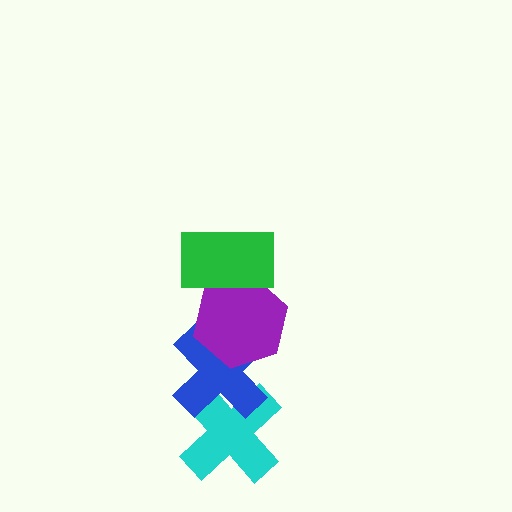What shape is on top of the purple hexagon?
The green rectangle is on top of the purple hexagon.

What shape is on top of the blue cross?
The purple hexagon is on top of the blue cross.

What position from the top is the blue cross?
The blue cross is 3rd from the top.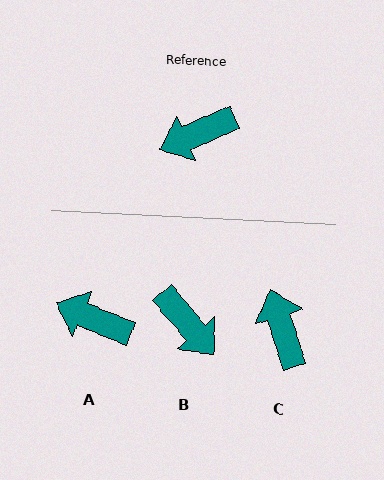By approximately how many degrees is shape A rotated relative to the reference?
Approximately 46 degrees clockwise.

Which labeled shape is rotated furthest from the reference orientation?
B, about 107 degrees away.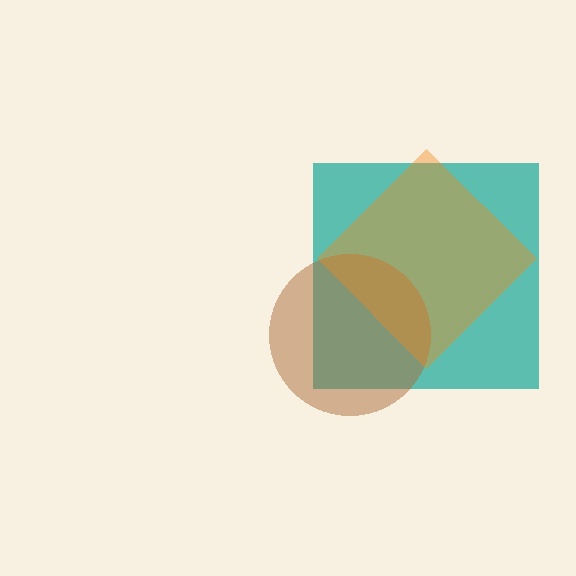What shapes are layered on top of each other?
The layered shapes are: a teal square, a brown circle, an orange diamond.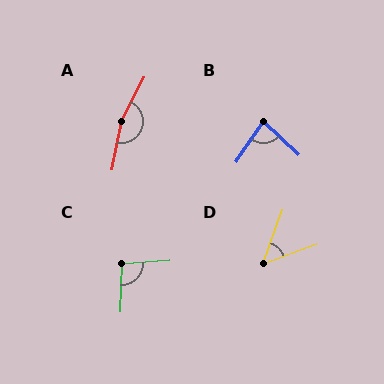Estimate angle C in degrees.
Approximately 95 degrees.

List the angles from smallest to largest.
D (50°), B (80°), C (95°), A (165°).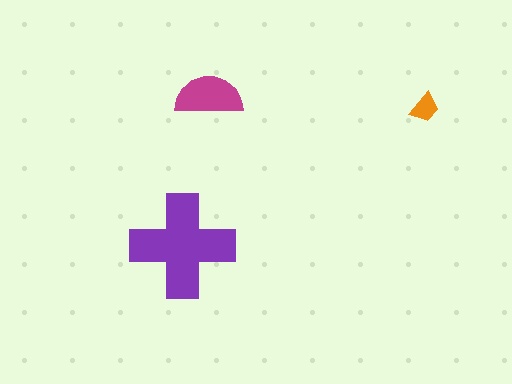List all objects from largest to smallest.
The purple cross, the magenta semicircle, the orange trapezoid.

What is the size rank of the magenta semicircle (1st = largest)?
2nd.